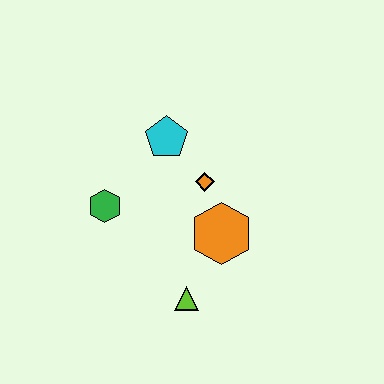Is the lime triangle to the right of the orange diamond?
No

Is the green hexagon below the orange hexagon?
No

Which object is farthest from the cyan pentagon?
The lime triangle is farthest from the cyan pentagon.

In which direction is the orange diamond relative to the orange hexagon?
The orange diamond is above the orange hexagon.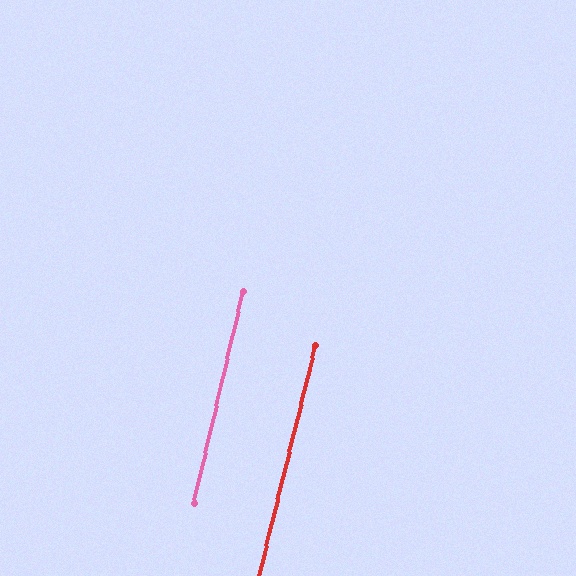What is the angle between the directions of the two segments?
Approximately 1 degree.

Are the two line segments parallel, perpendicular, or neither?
Parallel — their directions differ by only 0.5°.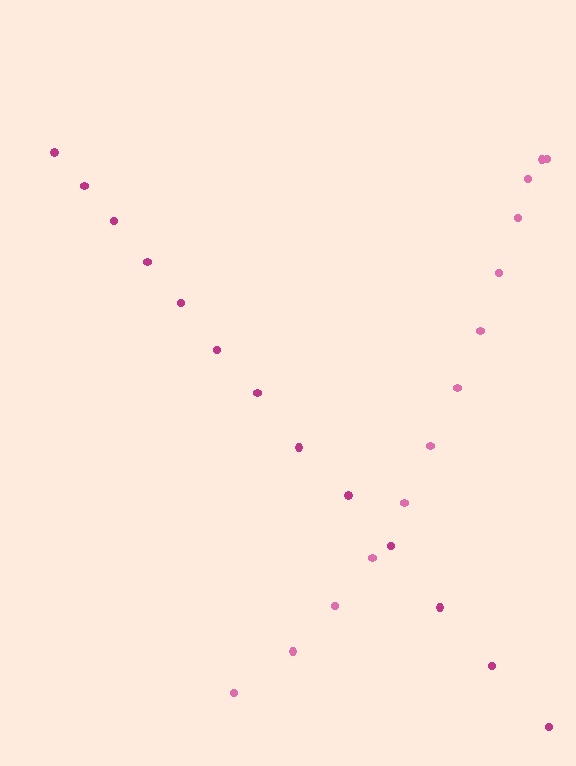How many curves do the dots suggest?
There are 2 distinct paths.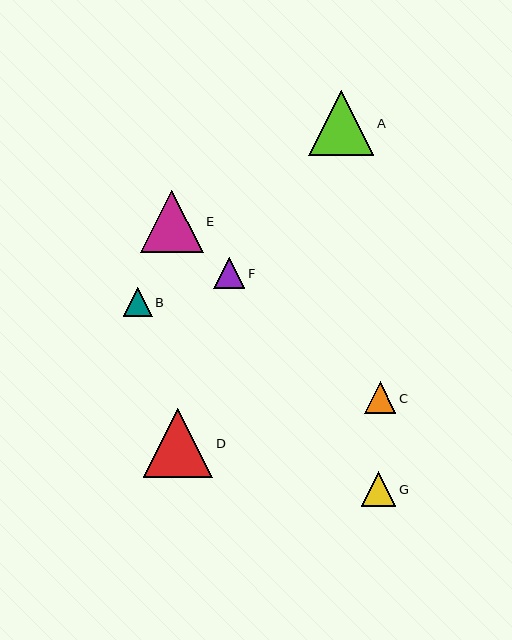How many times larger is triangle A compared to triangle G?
Triangle A is approximately 1.9 times the size of triangle G.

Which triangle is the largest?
Triangle D is the largest with a size of approximately 69 pixels.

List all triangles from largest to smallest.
From largest to smallest: D, A, E, G, C, F, B.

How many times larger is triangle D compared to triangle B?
Triangle D is approximately 2.4 times the size of triangle B.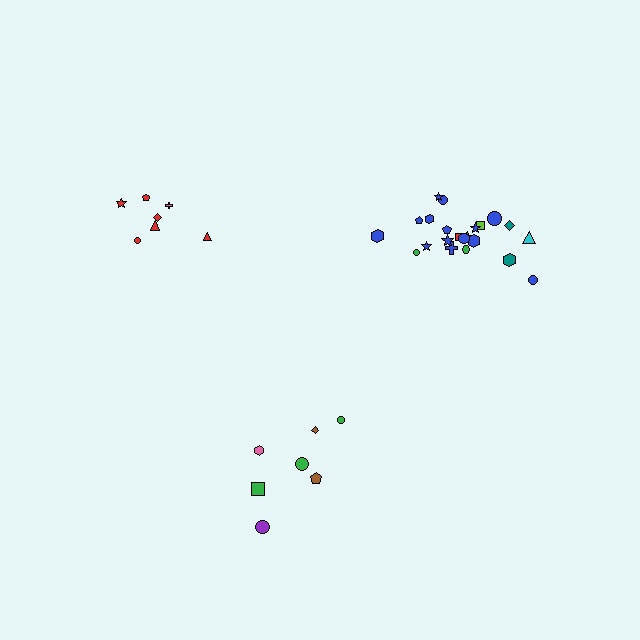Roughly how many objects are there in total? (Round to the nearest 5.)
Roughly 35 objects in total.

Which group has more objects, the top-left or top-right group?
The top-right group.